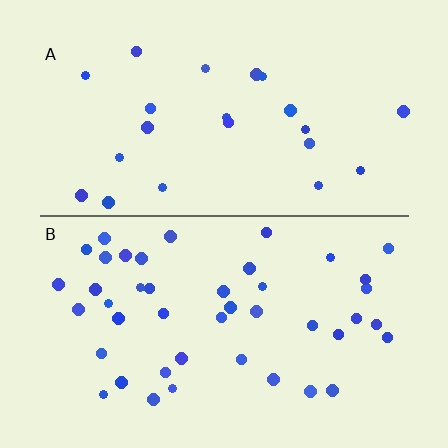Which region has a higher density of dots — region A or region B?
B (the bottom).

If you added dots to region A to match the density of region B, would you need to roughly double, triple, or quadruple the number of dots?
Approximately double.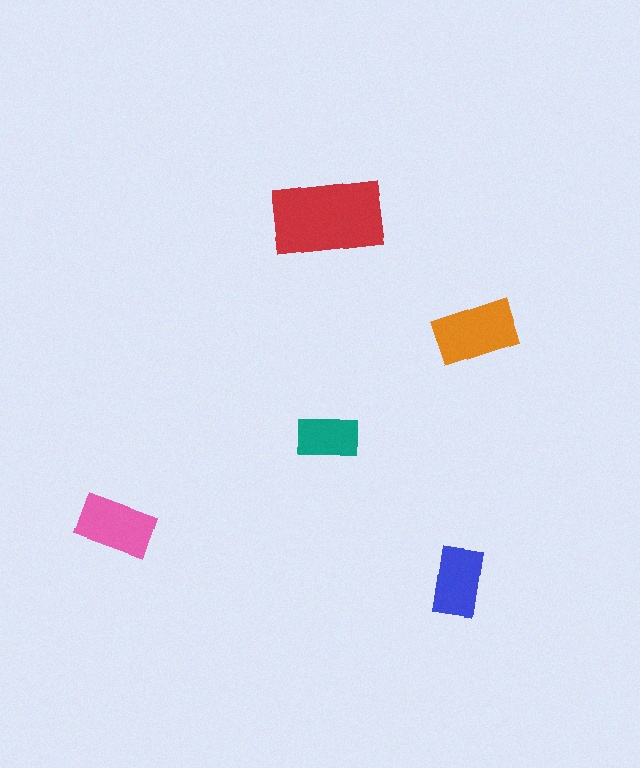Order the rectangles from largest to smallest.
the red one, the orange one, the pink one, the blue one, the teal one.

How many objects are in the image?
There are 5 objects in the image.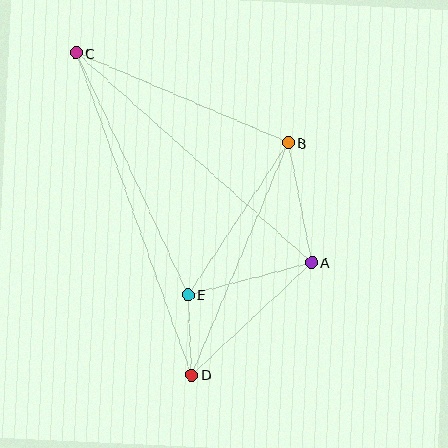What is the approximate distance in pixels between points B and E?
The distance between B and E is approximately 182 pixels.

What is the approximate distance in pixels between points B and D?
The distance between B and D is approximately 252 pixels.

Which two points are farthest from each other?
Points C and D are farthest from each other.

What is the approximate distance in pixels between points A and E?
The distance between A and E is approximately 128 pixels.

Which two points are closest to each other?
Points D and E are closest to each other.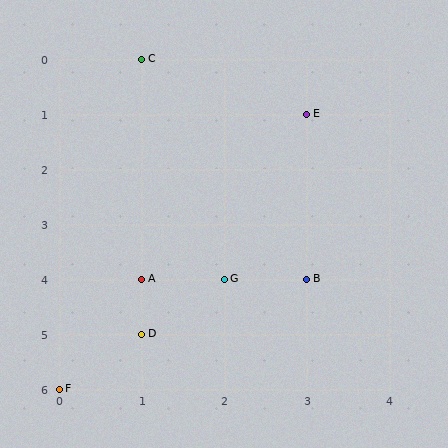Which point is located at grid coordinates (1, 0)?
Point C is at (1, 0).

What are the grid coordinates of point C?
Point C is at grid coordinates (1, 0).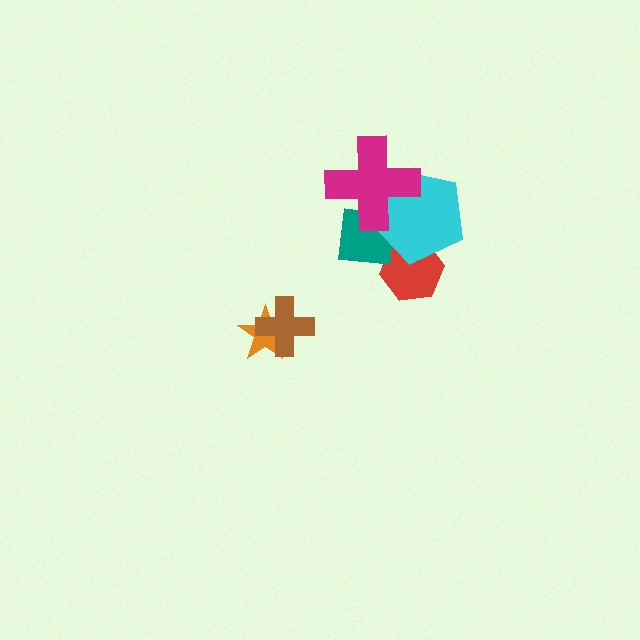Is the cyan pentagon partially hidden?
Yes, it is partially covered by another shape.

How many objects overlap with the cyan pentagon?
3 objects overlap with the cyan pentagon.